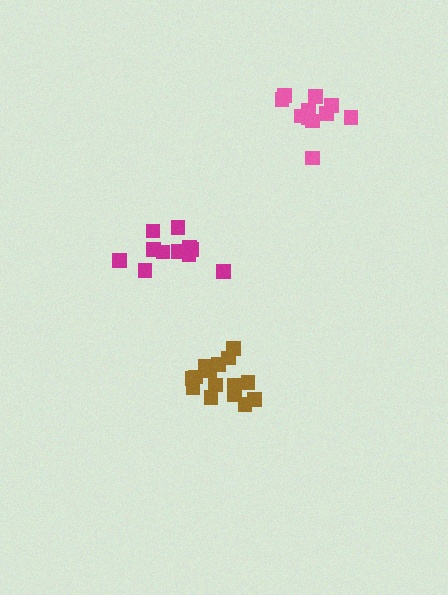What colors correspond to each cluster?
The clusters are colored: brown, pink, magenta.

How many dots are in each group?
Group 1: 15 dots, Group 2: 11 dots, Group 3: 11 dots (37 total).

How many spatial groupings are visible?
There are 3 spatial groupings.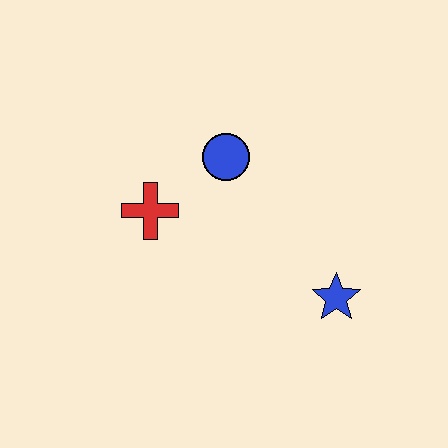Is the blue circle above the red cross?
Yes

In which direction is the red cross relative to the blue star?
The red cross is to the left of the blue star.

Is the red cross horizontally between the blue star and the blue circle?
No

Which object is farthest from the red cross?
The blue star is farthest from the red cross.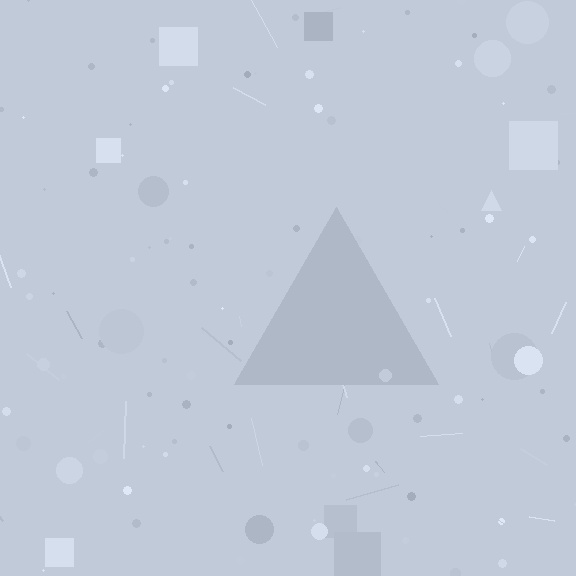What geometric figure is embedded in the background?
A triangle is embedded in the background.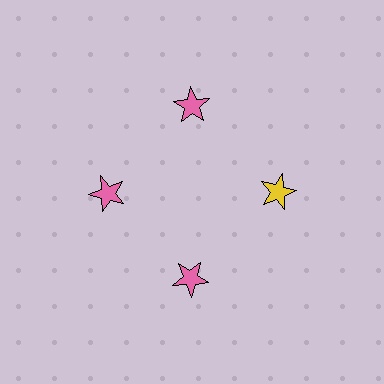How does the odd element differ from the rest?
It has a different color: yellow instead of pink.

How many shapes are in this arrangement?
There are 4 shapes arranged in a ring pattern.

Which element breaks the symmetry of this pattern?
The yellow star at roughly the 3 o'clock position breaks the symmetry. All other shapes are pink stars.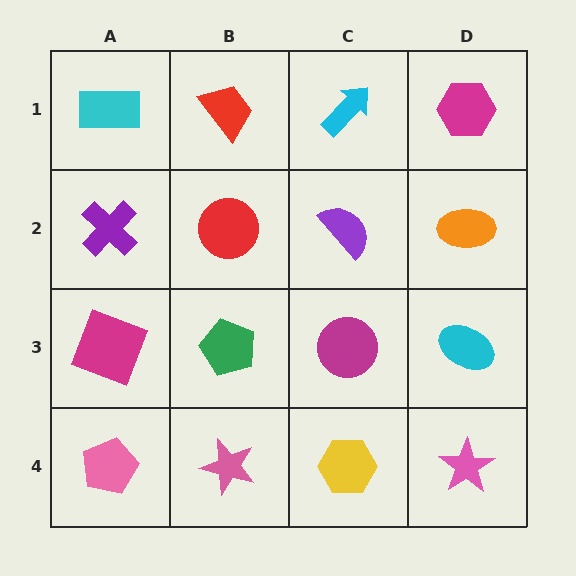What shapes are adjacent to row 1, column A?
A purple cross (row 2, column A), a red trapezoid (row 1, column B).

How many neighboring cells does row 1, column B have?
3.